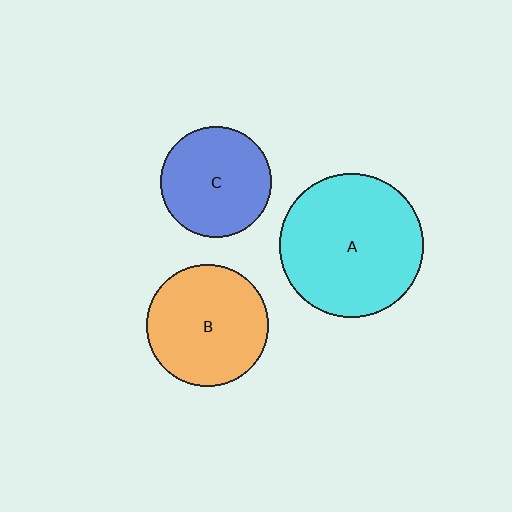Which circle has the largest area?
Circle A (cyan).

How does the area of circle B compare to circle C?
Approximately 1.2 times.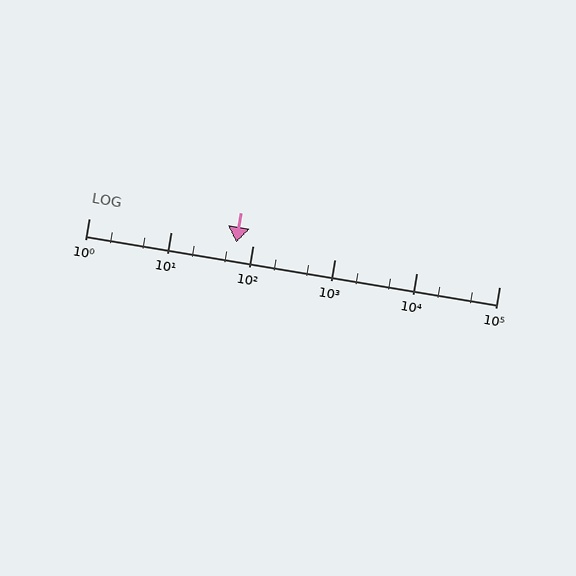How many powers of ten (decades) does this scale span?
The scale spans 5 decades, from 1 to 100000.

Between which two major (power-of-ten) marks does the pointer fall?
The pointer is between 10 and 100.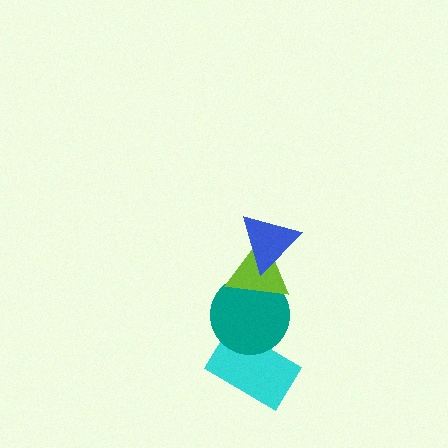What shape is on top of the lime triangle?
The blue triangle is on top of the lime triangle.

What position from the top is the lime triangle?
The lime triangle is 2nd from the top.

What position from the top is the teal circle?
The teal circle is 3rd from the top.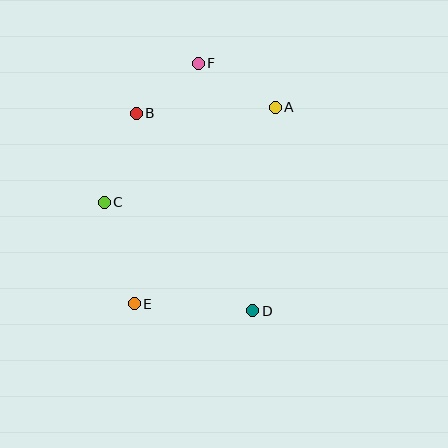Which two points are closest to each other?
Points B and F are closest to each other.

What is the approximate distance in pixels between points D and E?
The distance between D and E is approximately 119 pixels.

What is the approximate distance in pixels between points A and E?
The distance between A and E is approximately 242 pixels.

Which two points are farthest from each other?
Points D and F are farthest from each other.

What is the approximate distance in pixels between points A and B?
The distance between A and B is approximately 139 pixels.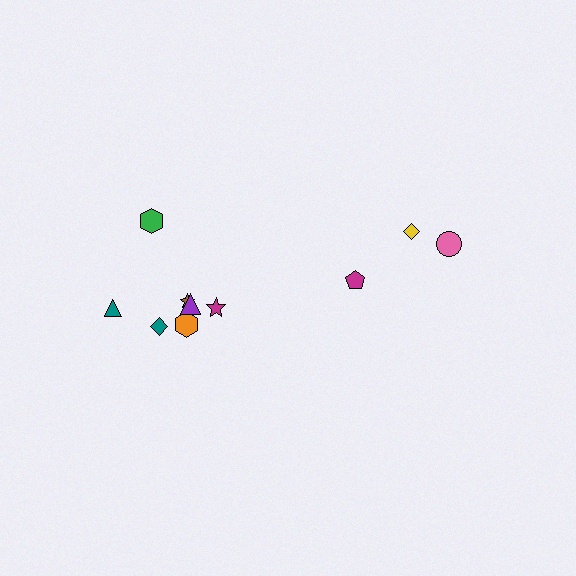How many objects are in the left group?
There are 7 objects.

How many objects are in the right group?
There are 3 objects.